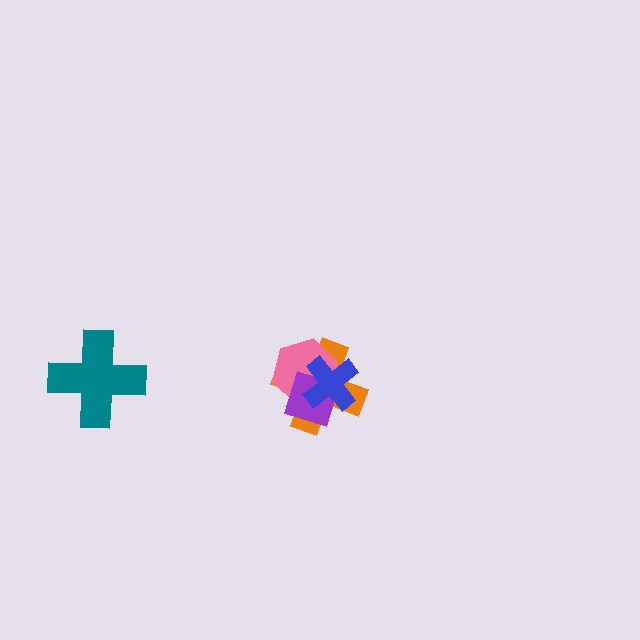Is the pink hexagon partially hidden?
Yes, it is partially covered by another shape.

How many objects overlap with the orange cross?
3 objects overlap with the orange cross.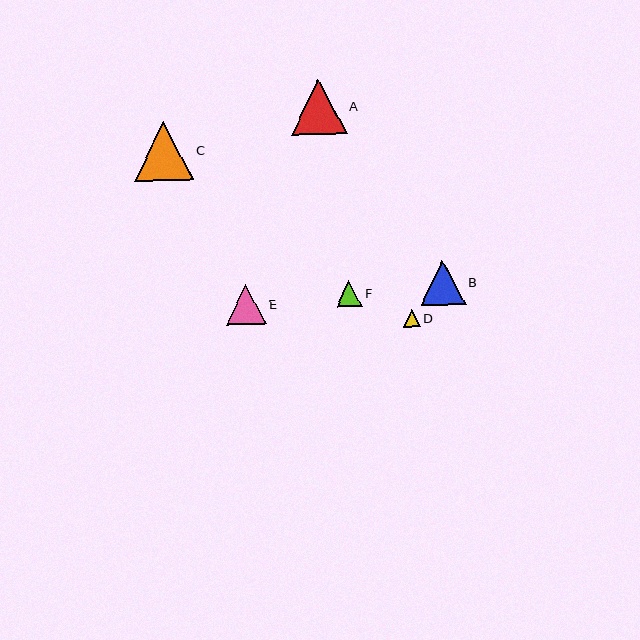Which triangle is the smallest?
Triangle D is the smallest with a size of approximately 17 pixels.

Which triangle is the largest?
Triangle C is the largest with a size of approximately 60 pixels.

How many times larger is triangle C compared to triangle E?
Triangle C is approximately 1.5 times the size of triangle E.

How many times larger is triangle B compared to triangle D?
Triangle B is approximately 2.6 times the size of triangle D.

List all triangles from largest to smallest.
From largest to smallest: C, A, B, E, F, D.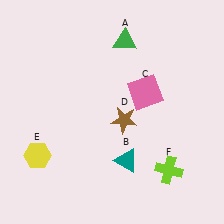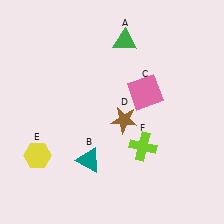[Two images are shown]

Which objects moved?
The objects that moved are: the teal triangle (B), the lime cross (F).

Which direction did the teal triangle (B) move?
The teal triangle (B) moved left.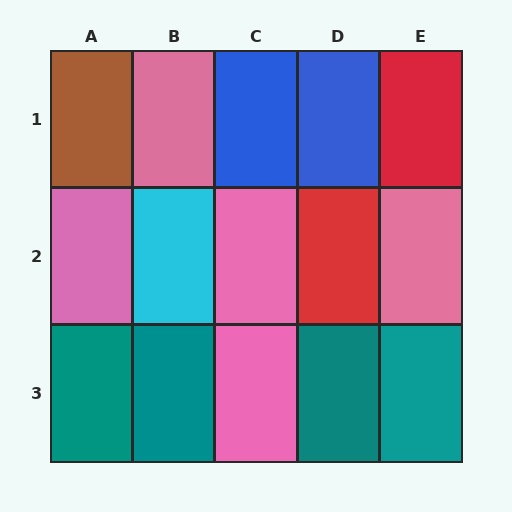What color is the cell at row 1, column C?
Blue.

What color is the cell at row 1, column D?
Blue.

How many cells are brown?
1 cell is brown.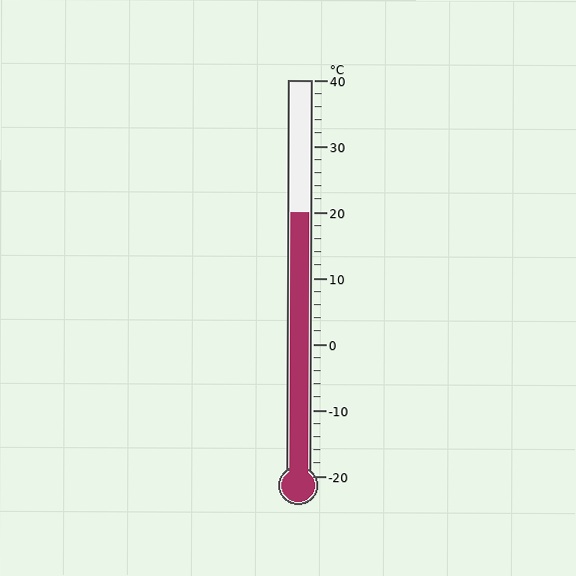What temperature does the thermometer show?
The thermometer shows approximately 20°C.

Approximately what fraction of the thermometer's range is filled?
The thermometer is filled to approximately 65% of its range.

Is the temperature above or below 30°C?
The temperature is below 30°C.